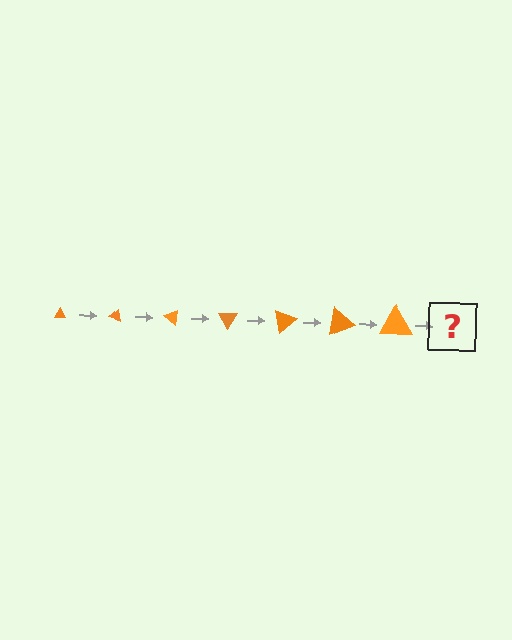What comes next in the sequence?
The next element should be a triangle, larger than the previous one and rotated 140 degrees from the start.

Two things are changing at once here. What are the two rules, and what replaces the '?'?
The two rules are that the triangle grows larger each step and it rotates 20 degrees each step. The '?' should be a triangle, larger than the previous one and rotated 140 degrees from the start.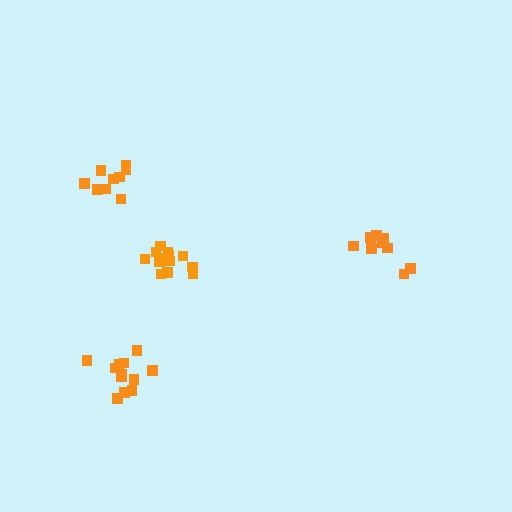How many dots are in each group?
Group 1: 13 dots, Group 2: 9 dots, Group 3: 13 dots, Group 4: 9 dots (44 total).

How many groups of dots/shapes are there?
There are 4 groups.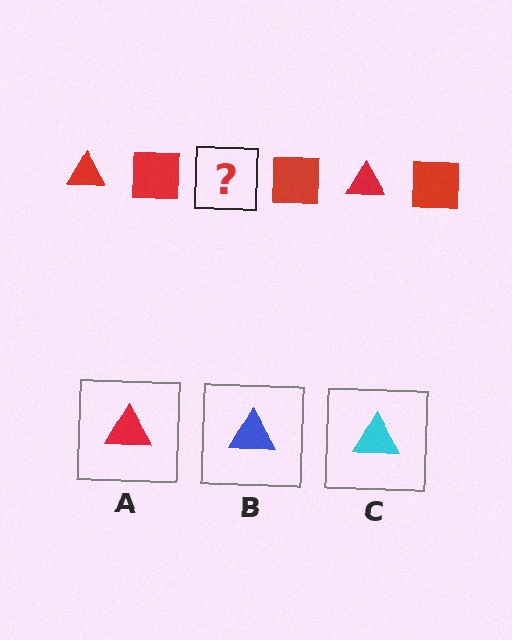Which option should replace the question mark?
Option A.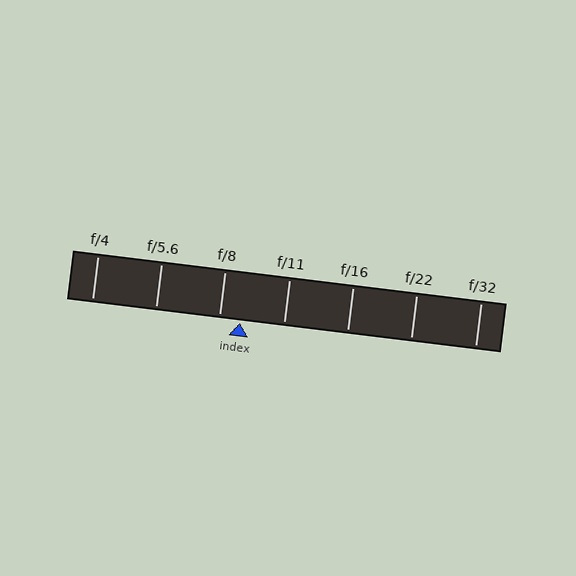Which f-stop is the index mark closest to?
The index mark is closest to f/8.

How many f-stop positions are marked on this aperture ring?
There are 7 f-stop positions marked.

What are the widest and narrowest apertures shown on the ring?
The widest aperture shown is f/4 and the narrowest is f/32.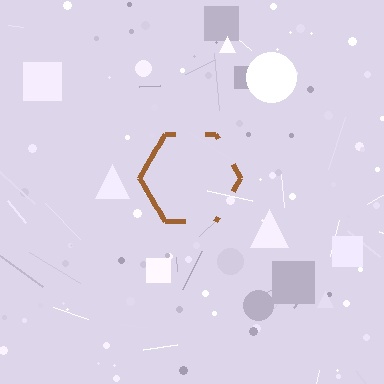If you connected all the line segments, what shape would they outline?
They would outline a hexagon.